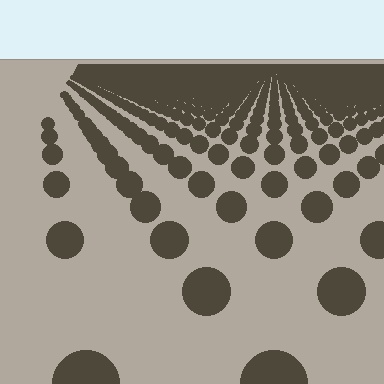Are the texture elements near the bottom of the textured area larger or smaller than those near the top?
Larger. Near the bottom, elements are closer to the viewer and appear at a bigger on-screen size.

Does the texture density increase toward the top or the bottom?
Density increases toward the top.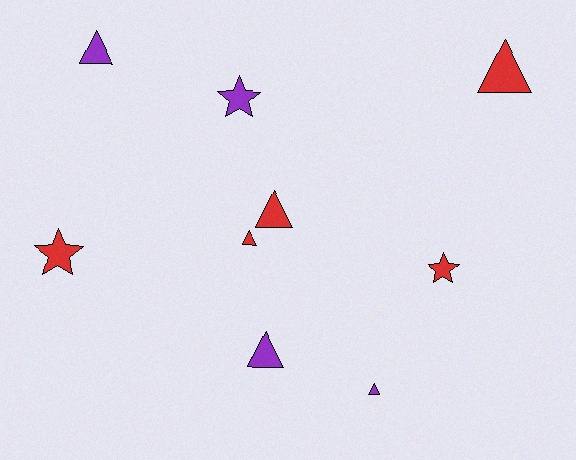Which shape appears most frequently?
Triangle, with 6 objects.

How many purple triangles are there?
There are 3 purple triangles.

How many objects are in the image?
There are 9 objects.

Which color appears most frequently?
Red, with 5 objects.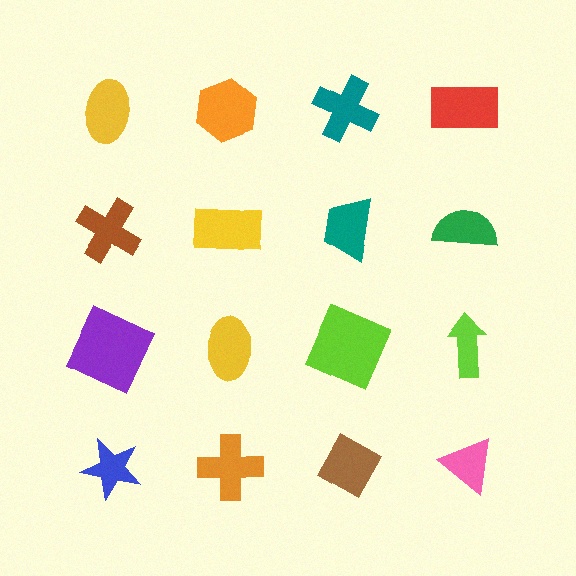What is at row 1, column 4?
A red rectangle.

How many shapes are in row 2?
4 shapes.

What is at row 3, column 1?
A purple square.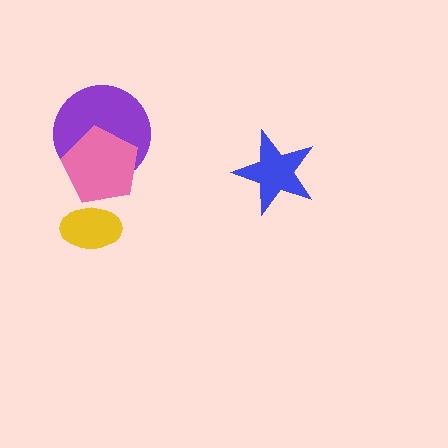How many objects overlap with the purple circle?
1 object overlaps with the purple circle.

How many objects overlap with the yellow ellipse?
1 object overlaps with the yellow ellipse.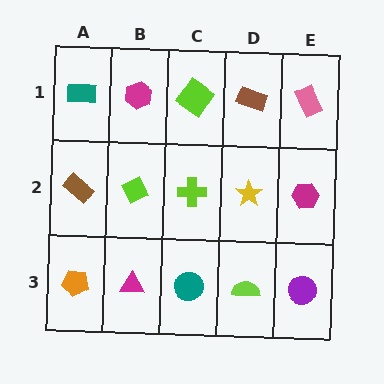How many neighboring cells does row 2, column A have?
3.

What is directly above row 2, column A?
A teal rectangle.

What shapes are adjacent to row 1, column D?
A yellow star (row 2, column D), a lime diamond (row 1, column C), a pink rectangle (row 1, column E).